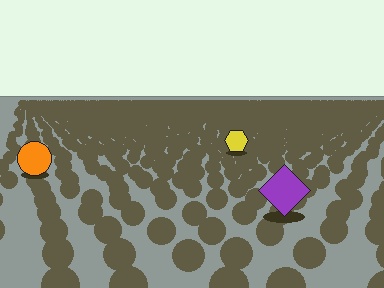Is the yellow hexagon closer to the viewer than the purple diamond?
No. The purple diamond is closer — you can tell from the texture gradient: the ground texture is coarser near it.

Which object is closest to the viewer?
The purple diamond is closest. The texture marks near it are larger and more spread out.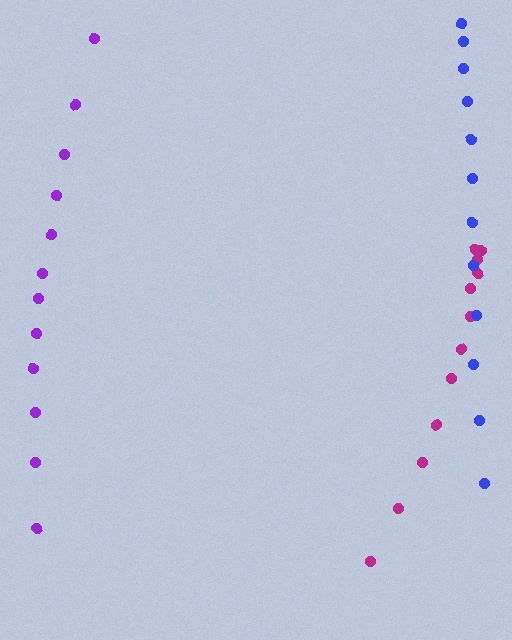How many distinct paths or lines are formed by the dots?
There are 3 distinct paths.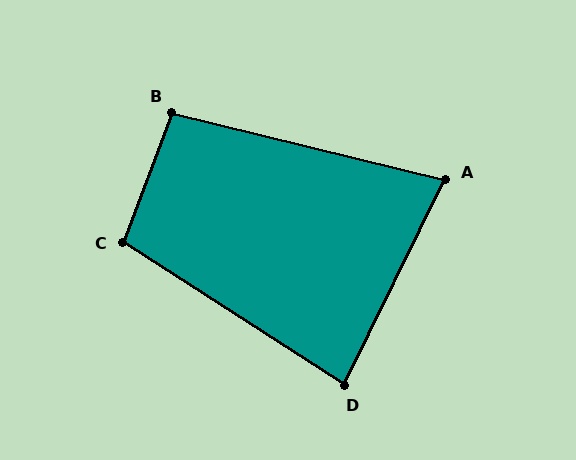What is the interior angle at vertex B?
Approximately 97 degrees (obtuse).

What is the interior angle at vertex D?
Approximately 83 degrees (acute).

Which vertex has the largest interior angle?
C, at approximately 102 degrees.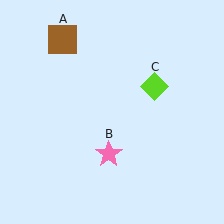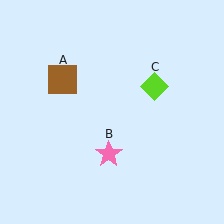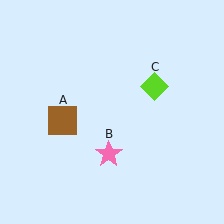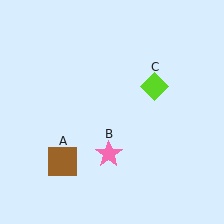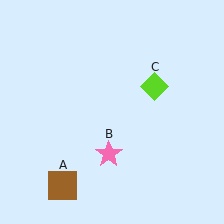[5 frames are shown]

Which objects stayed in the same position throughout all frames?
Pink star (object B) and lime diamond (object C) remained stationary.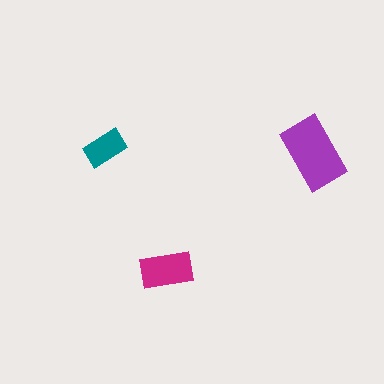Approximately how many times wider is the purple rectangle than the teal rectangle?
About 1.5 times wider.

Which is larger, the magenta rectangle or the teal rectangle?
The magenta one.